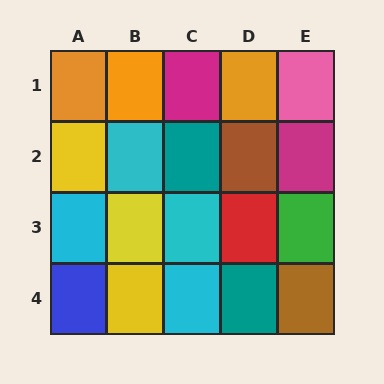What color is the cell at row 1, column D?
Orange.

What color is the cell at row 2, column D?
Brown.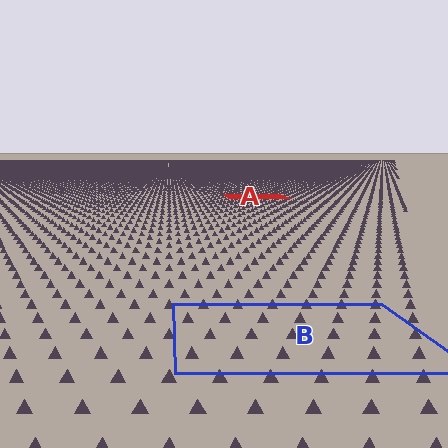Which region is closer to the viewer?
Region B is closer. The texture elements there are larger and more spread out.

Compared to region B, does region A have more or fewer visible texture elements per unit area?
Region A has more texture elements per unit area — they are packed more densely because it is farther away.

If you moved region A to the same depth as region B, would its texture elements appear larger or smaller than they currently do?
They would appear larger. At a closer depth, the same texture elements are projected at a bigger on-screen size.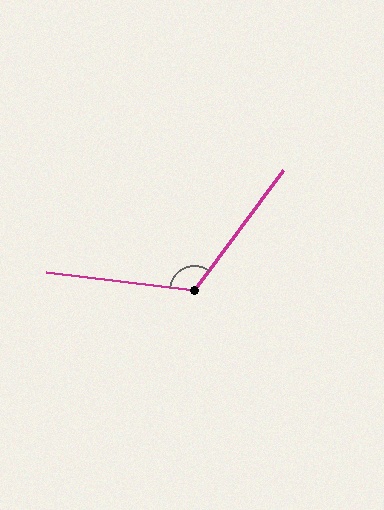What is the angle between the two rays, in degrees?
Approximately 119 degrees.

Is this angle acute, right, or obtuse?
It is obtuse.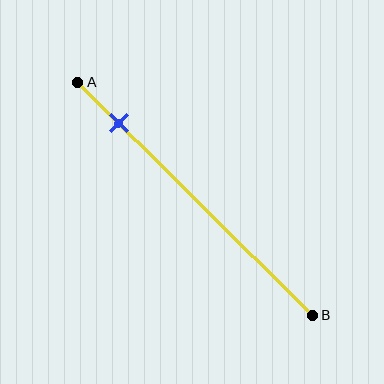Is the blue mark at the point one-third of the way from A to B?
No, the mark is at about 15% from A, not at the 33% one-third point.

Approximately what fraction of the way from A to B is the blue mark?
The blue mark is approximately 15% of the way from A to B.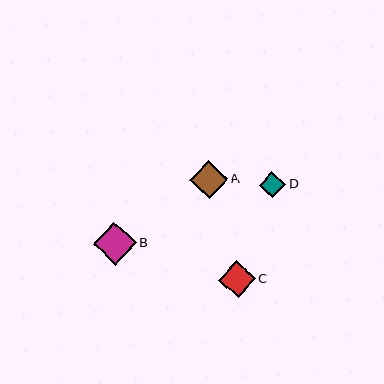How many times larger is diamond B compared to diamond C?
Diamond B is approximately 1.2 times the size of diamond C.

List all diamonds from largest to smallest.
From largest to smallest: B, A, C, D.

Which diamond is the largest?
Diamond B is the largest with a size of approximately 43 pixels.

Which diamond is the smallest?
Diamond D is the smallest with a size of approximately 26 pixels.